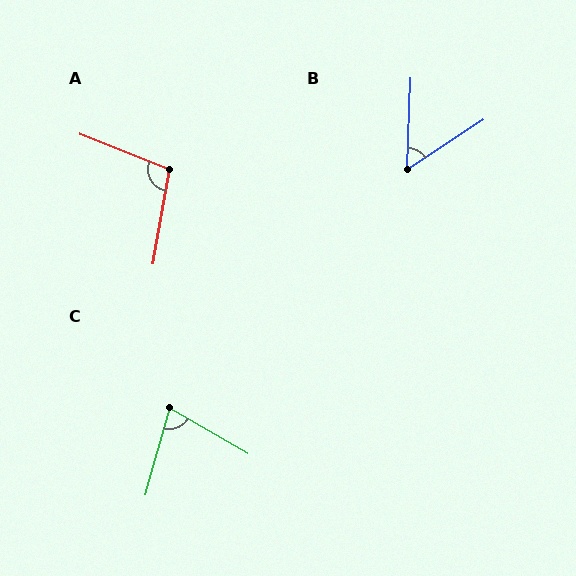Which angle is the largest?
A, at approximately 102 degrees.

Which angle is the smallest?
B, at approximately 55 degrees.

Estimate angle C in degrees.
Approximately 75 degrees.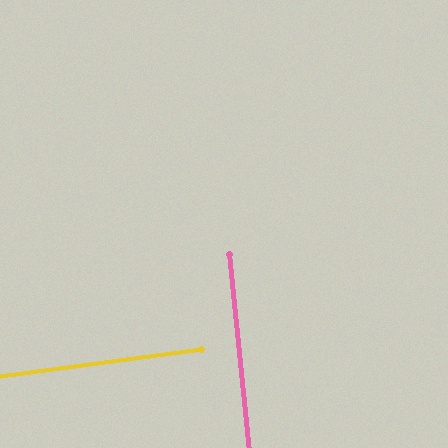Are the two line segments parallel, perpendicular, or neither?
Perpendicular — they meet at approximately 88°.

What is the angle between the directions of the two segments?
Approximately 88 degrees.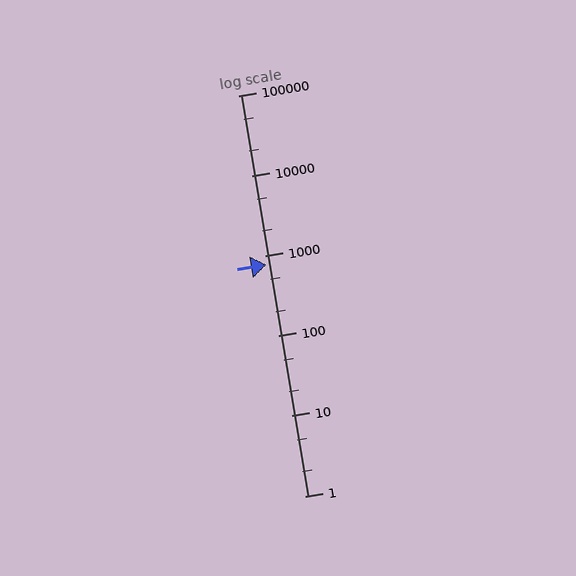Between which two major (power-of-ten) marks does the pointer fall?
The pointer is between 100 and 1000.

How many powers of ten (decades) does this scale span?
The scale spans 5 decades, from 1 to 100000.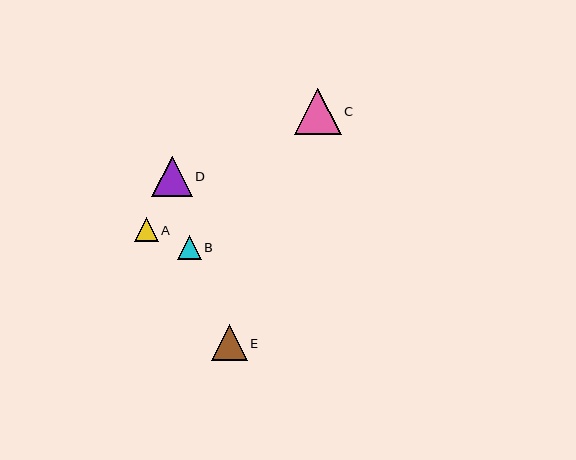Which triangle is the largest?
Triangle C is the largest with a size of approximately 47 pixels.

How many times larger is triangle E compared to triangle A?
Triangle E is approximately 1.5 times the size of triangle A.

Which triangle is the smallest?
Triangle A is the smallest with a size of approximately 24 pixels.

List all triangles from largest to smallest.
From largest to smallest: C, D, E, B, A.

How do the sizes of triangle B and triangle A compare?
Triangle B and triangle A are approximately the same size.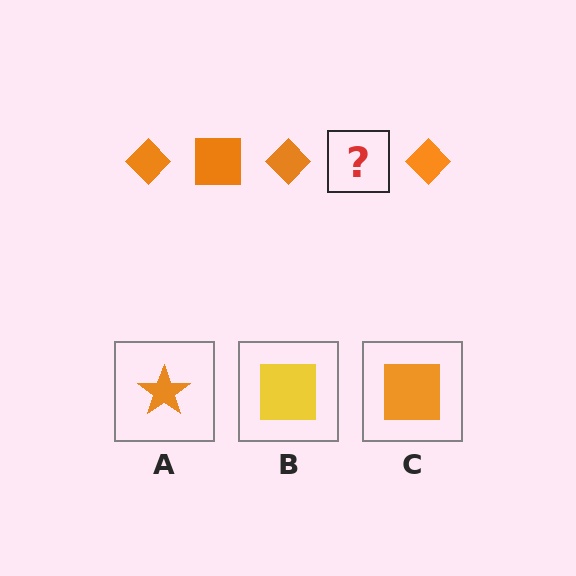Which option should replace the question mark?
Option C.